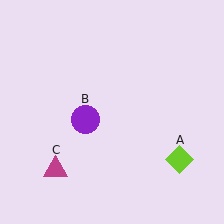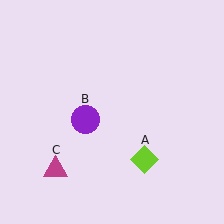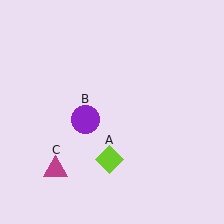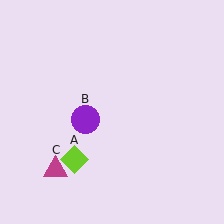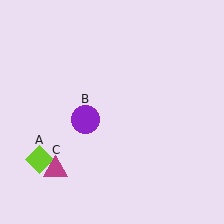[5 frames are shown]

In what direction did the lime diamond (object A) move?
The lime diamond (object A) moved left.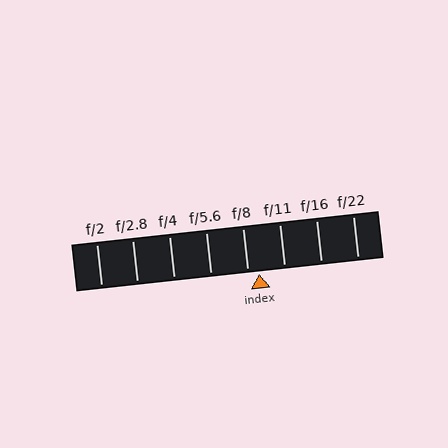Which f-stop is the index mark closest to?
The index mark is closest to f/8.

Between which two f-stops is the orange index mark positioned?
The index mark is between f/8 and f/11.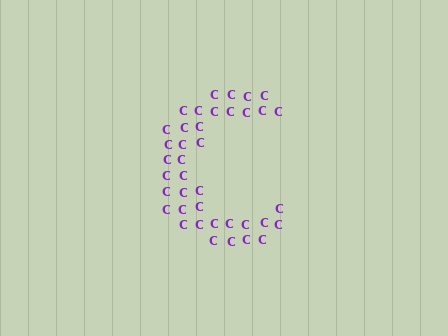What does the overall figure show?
The overall figure shows the letter C.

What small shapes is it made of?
It is made of small letter C's.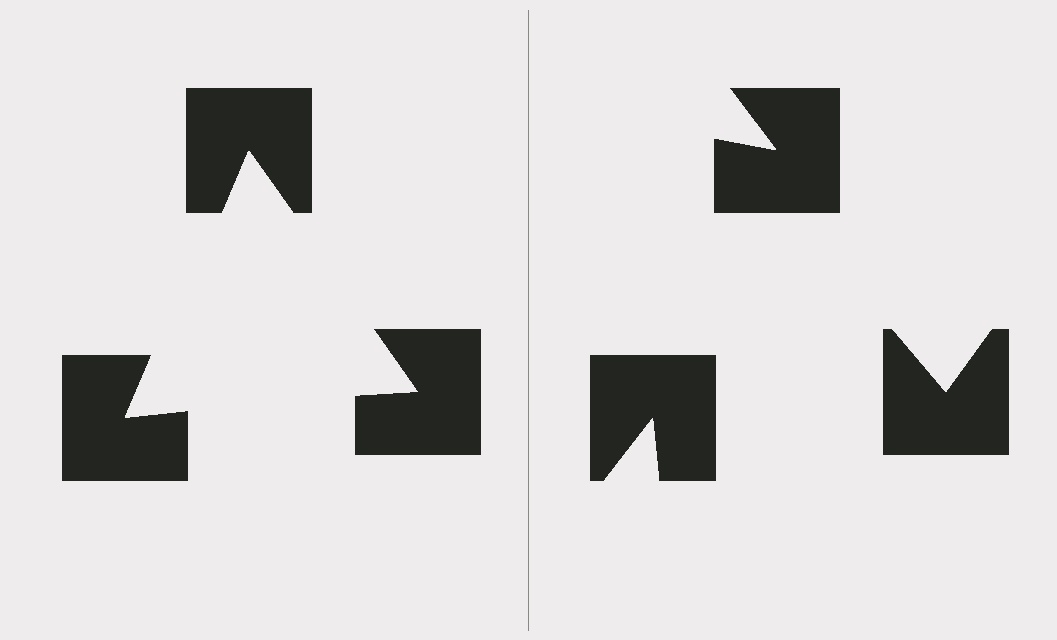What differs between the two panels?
The notched squares are positioned identically on both sides; only the wedge orientations differ. On the left they align to a triangle; on the right they are misaligned.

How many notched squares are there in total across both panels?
6 — 3 on each side.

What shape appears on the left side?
An illusory triangle.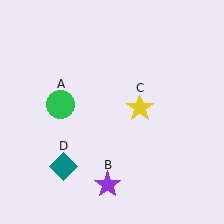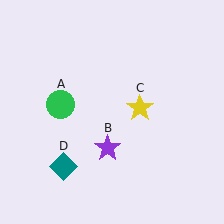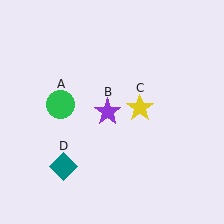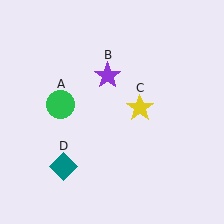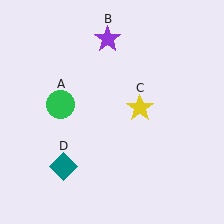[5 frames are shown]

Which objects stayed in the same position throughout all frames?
Green circle (object A) and yellow star (object C) and teal diamond (object D) remained stationary.